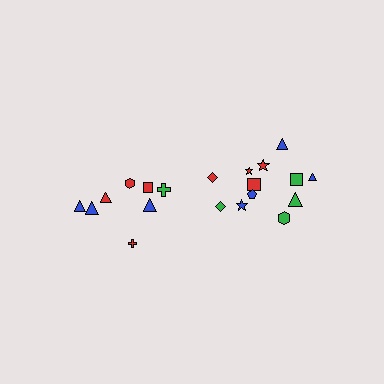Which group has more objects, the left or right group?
The right group.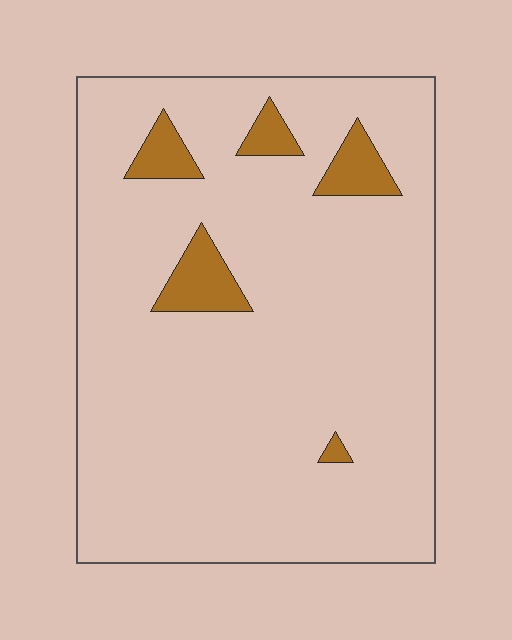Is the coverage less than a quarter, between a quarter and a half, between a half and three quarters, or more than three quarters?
Less than a quarter.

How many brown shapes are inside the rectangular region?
5.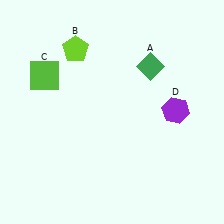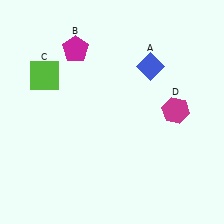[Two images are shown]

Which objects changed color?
A changed from green to blue. B changed from lime to magenta. D changed from purple to magenta.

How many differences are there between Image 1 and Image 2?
There are 3 differences between the two images.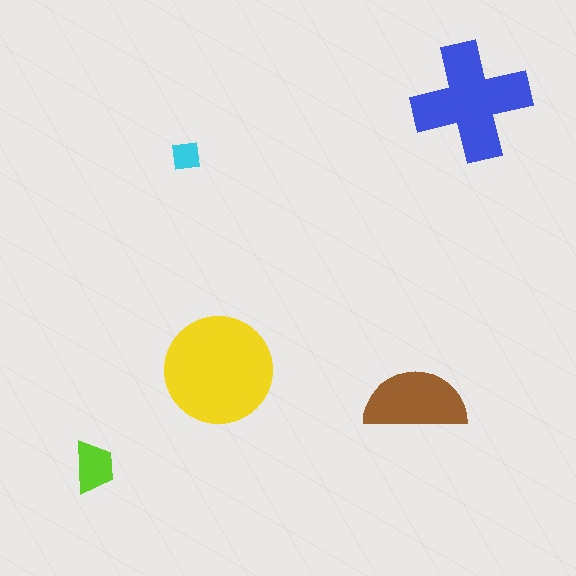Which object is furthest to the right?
The blue cross is rightmost.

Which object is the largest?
The yellow circle.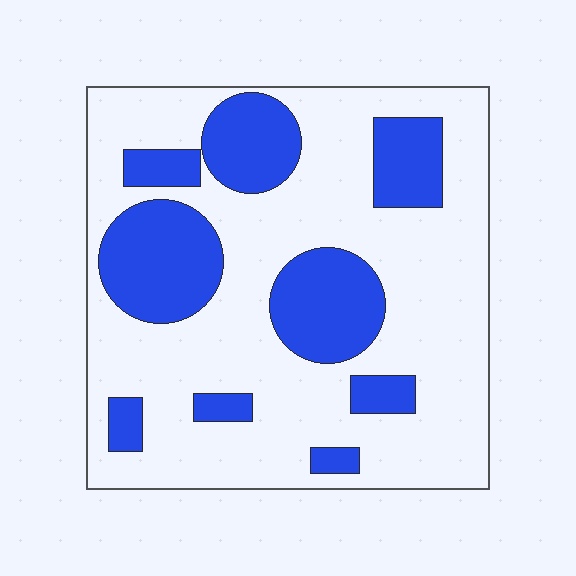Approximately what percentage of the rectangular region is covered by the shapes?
Approximately 30%.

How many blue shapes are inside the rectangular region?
9.